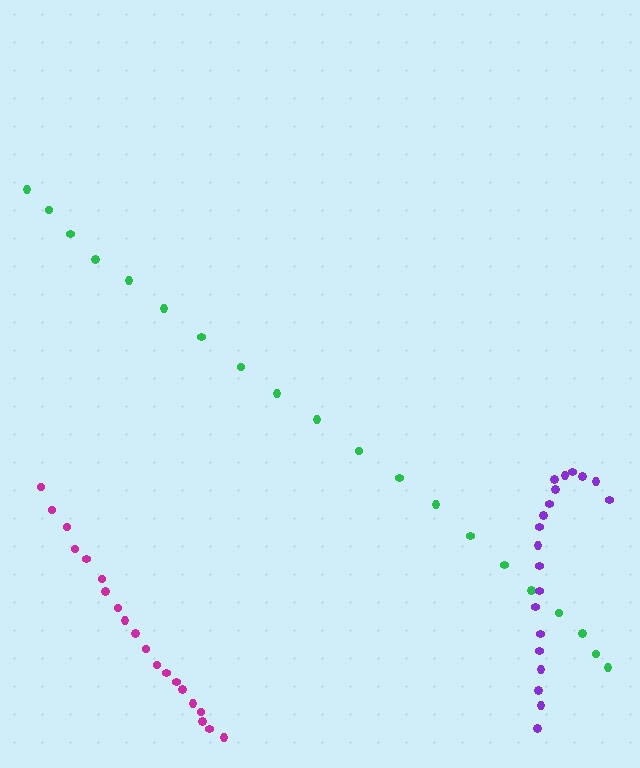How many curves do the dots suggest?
There are 3 distinct paths.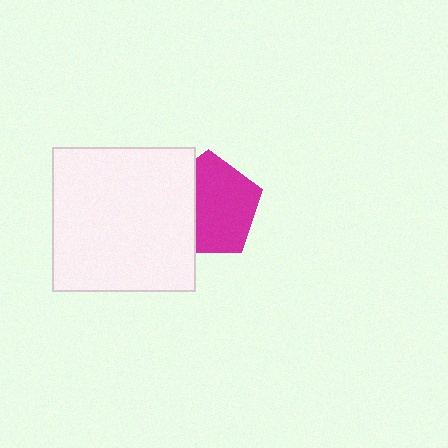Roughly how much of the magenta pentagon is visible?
Most of it is visible (roughly 66%).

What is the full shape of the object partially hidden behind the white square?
The partially hidden object is a magenta pentagon.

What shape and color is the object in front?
The object in front is a white square.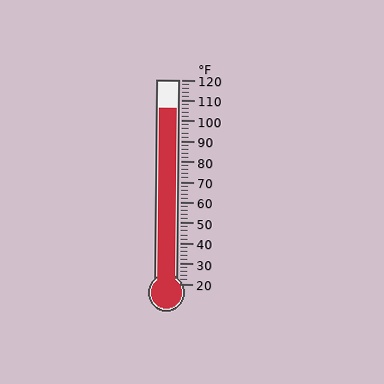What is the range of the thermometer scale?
The thermometer scale ranges from 20°F to 120°F.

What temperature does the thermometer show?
The thermometer shows approximately 106°F.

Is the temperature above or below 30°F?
The temperature is above 30°F.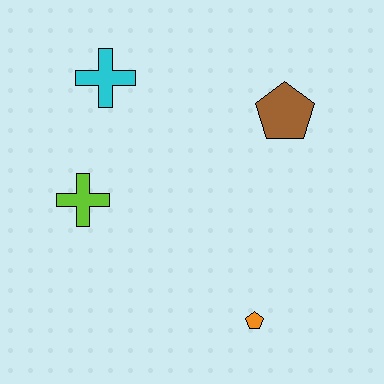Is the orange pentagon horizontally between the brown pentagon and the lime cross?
Yes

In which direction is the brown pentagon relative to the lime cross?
The brown pentagon is to the right of the lime cross.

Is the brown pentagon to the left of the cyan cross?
No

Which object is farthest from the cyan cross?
The orange pentagon is farthest from the cyan cross.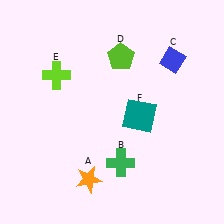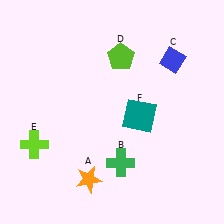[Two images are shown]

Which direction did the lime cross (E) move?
The lime cross (E) moved down.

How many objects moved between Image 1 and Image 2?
1 object moved between the two images.